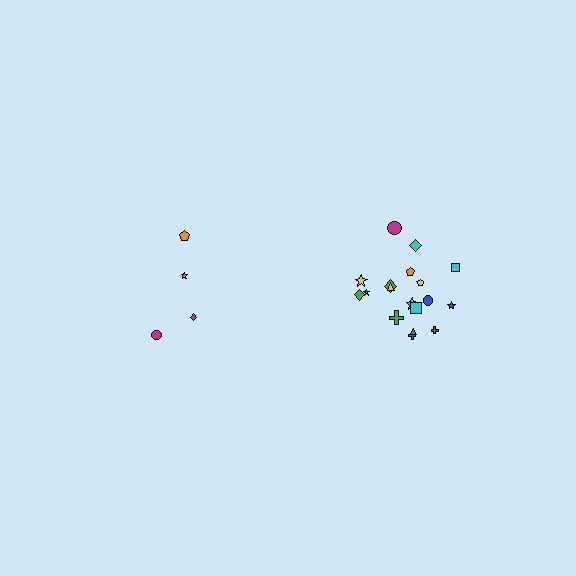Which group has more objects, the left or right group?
The right group.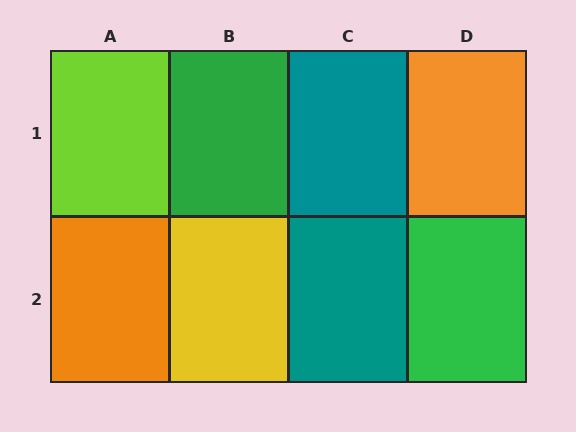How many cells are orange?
2 cells are orange.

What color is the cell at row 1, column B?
Green.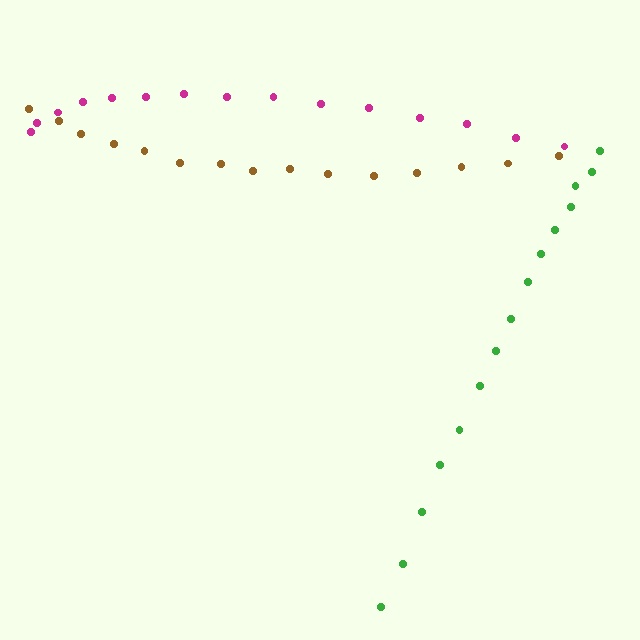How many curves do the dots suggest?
There are 3 distinct paths.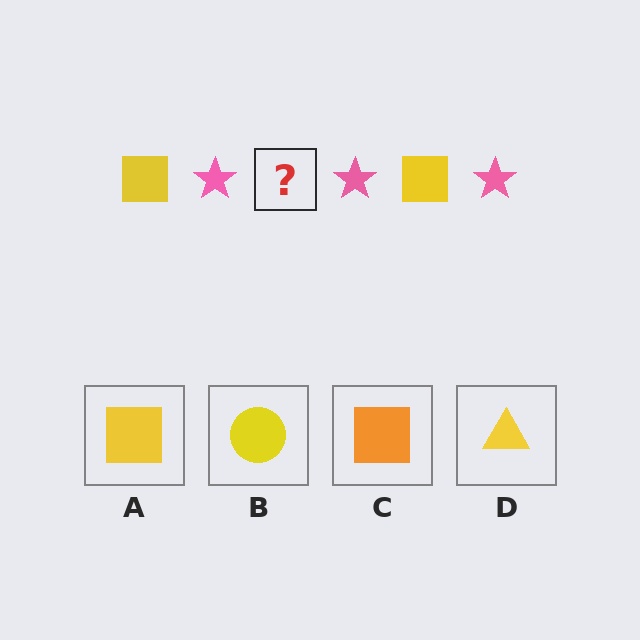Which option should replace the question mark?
Option A.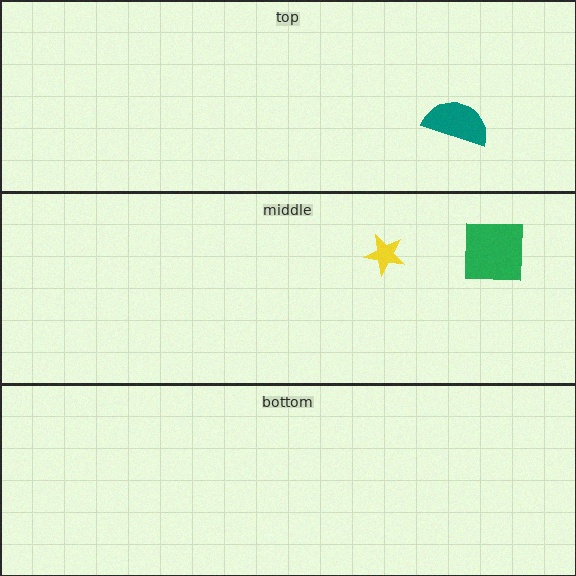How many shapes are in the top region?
1.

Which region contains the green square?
The middle region.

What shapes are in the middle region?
The yellow star, the green square.